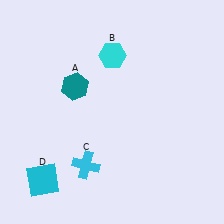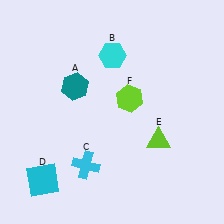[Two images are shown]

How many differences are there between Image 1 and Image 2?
There are 2 differences between the two images.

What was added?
A lime triangle (E), a lime hexagon (F) were added in Image 2.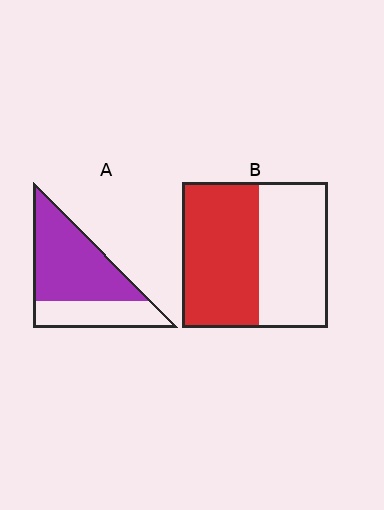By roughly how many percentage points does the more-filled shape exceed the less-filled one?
By roughly 15 percentage points (A over B).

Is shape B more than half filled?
Roughly half.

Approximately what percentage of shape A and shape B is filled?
A is approximately 65% and B is approximately 55%.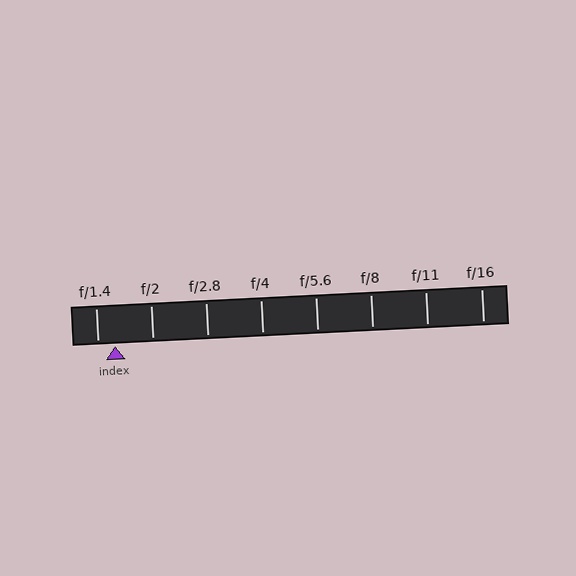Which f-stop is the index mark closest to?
The index mark is closest to f/1.4.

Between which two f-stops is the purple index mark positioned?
The index mark is between f/1.4 and f/2.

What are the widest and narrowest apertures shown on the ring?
The widest aperture shown is f/1.4 and the narrowest is f/16.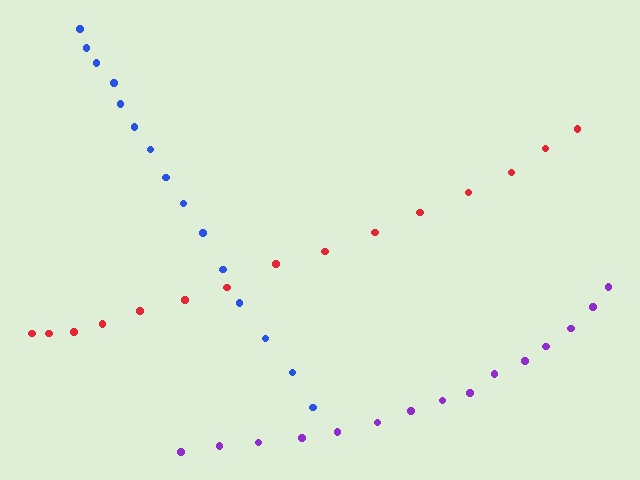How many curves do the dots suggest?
There are 3 distinct paths.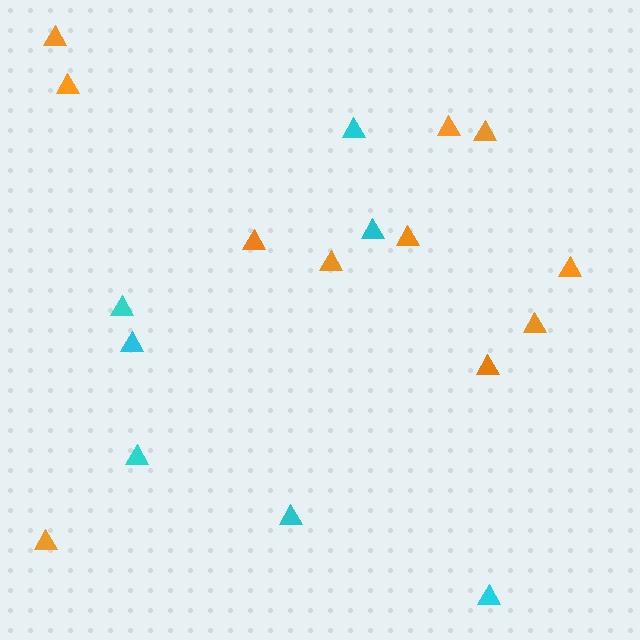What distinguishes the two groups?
There are 2 groups: one group of cyan triangles (7) and one group of orange triangles (11).